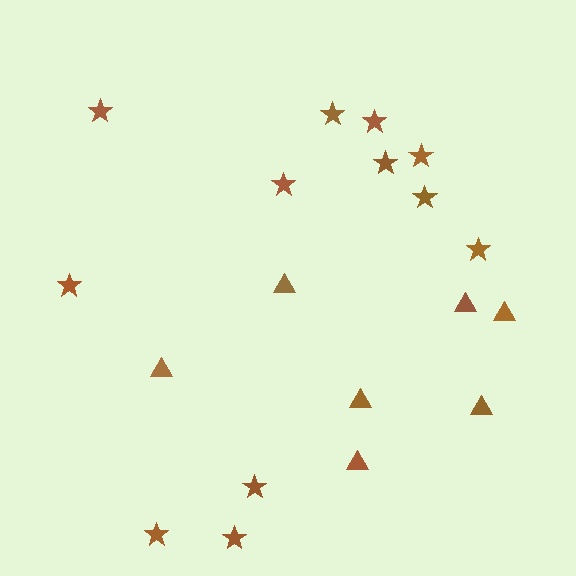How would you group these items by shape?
There are 2 groups: one group of stars (12) and one group of triangles (7).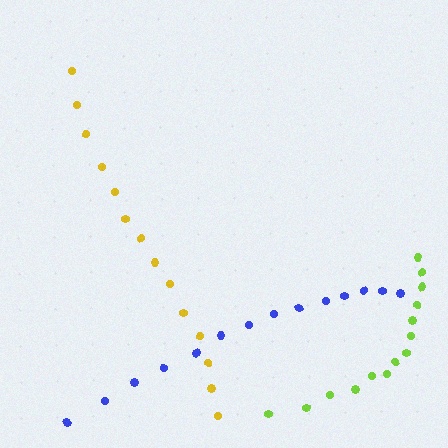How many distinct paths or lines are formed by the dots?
There are 3 distinct paths.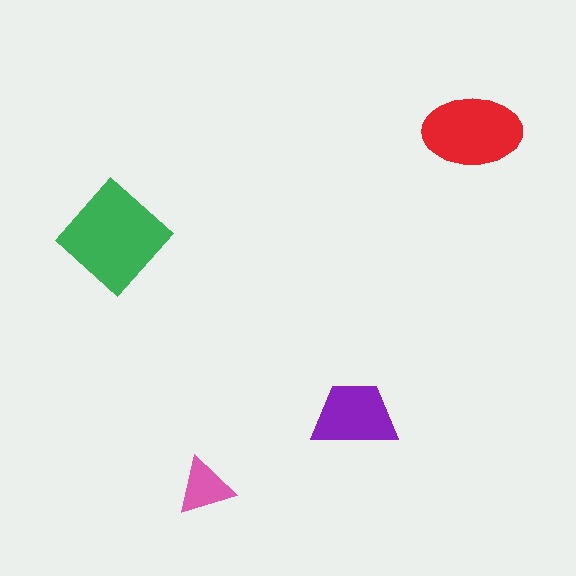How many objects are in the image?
There are 4 objects in the image.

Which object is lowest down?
The pink triangle is bottommost.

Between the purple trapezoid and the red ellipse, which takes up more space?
The red ellipse.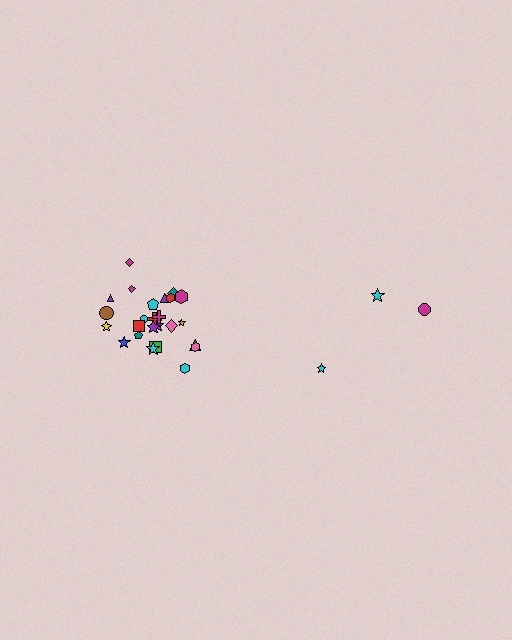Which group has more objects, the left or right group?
The left group.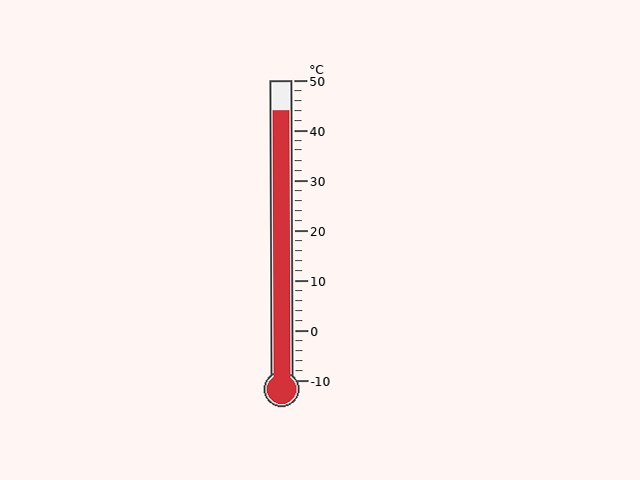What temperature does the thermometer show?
The thermometer shows approximately 44°C.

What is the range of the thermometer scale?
The thermometer scale ranges from -10°C to 50°C.